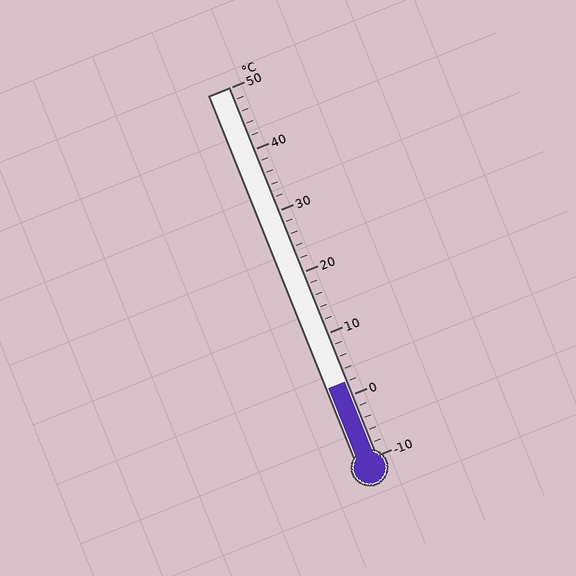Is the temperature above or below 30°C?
The temperature is below 30°C.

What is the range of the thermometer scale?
The thermometer scale ranges from -10°C to 50°C.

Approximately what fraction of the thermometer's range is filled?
The thermometer is filled to approximately 20% of its range.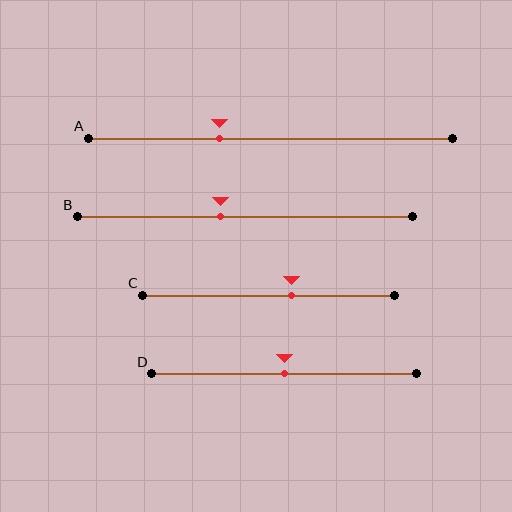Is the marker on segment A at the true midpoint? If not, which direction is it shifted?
No, the marker on segment A is shifted to the left by about 14% of the segment length.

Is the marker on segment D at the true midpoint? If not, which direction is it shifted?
Yes, the marker on segment D is at the true midpoint.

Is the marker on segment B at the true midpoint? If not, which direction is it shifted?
No, the marker on segment B is shifted to the left by about 7% of the segment length.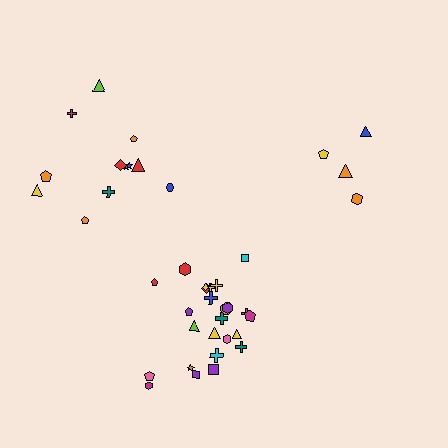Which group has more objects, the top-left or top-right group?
The top-left group.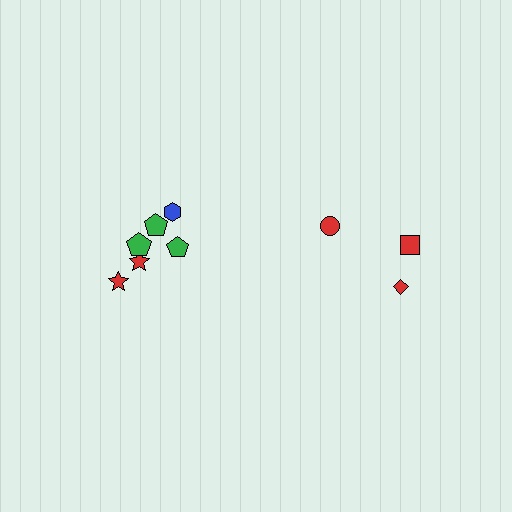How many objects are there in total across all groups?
There are 9 objects.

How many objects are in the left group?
There are 6 objects.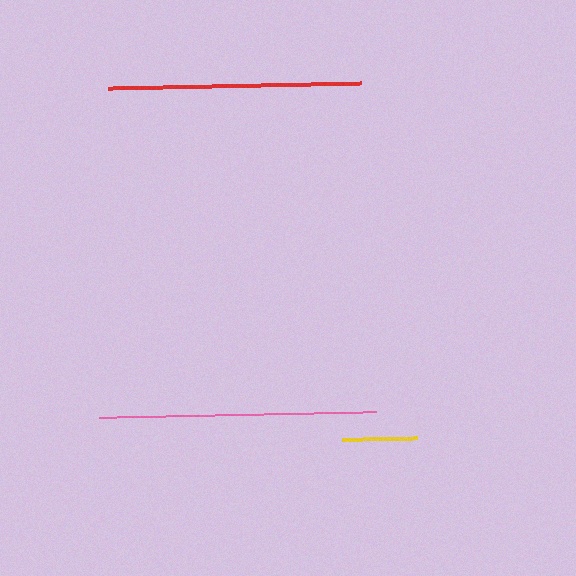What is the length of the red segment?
The red segment is approximately 253 pixels long.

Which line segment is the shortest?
The yellow line is the shortest at approximately 75 pixels.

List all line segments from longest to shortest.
From longest to shortest: pink, red, yellow.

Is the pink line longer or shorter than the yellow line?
The pink line is longer than the yellow line.